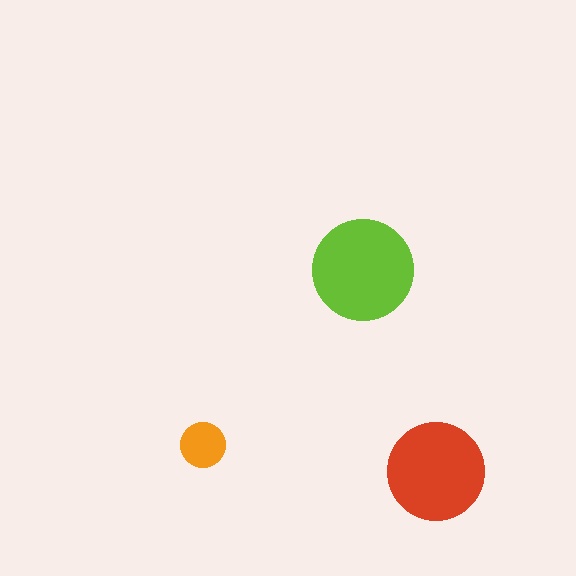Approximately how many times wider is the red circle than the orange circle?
About 2 times wider.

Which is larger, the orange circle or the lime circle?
The lime one.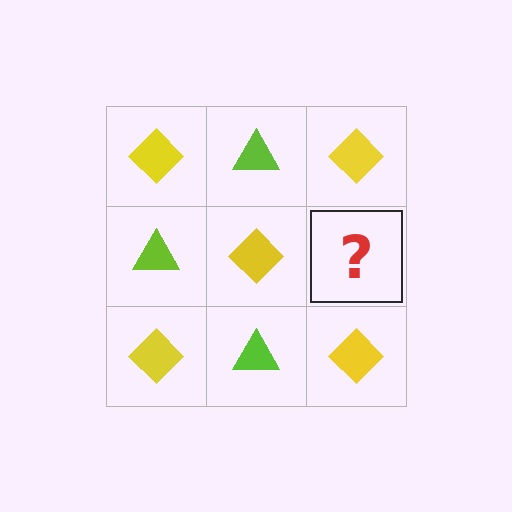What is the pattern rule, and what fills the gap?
The rule is that it alternates yellow diamond and lime triangle in a checkerboard pattern. The gap should be filled with a lime triangle.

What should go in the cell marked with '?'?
The missing cell should contain a lime triangle.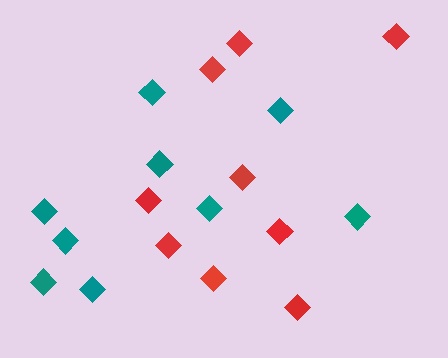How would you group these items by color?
There are 2 groups: one group of red diamonds (9) and one group of teal diamonds (9).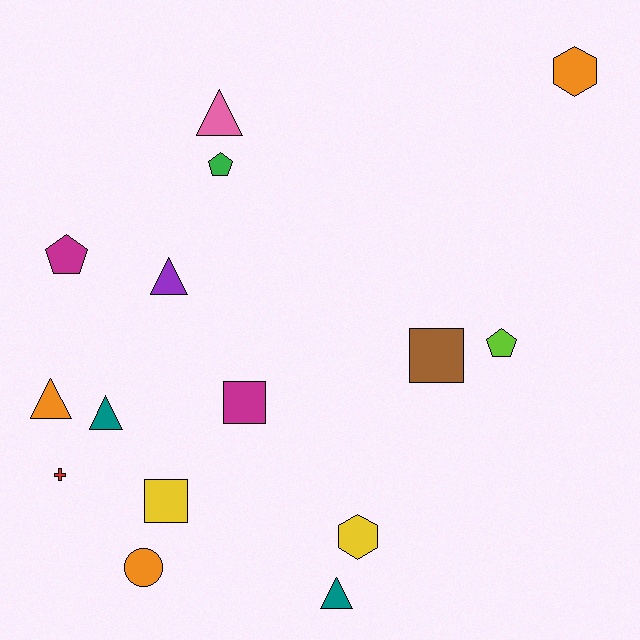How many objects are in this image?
There are 15 objects.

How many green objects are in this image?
There is 1 green object.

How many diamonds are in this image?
There are no diamonds.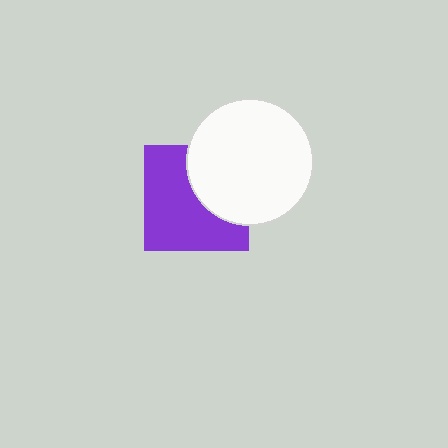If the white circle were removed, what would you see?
You would see the complete purple square.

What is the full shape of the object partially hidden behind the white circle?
The partially hidden object is a purple square.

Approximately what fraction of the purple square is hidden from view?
Roughly 38% of the purple square is hidden behind the white circle.